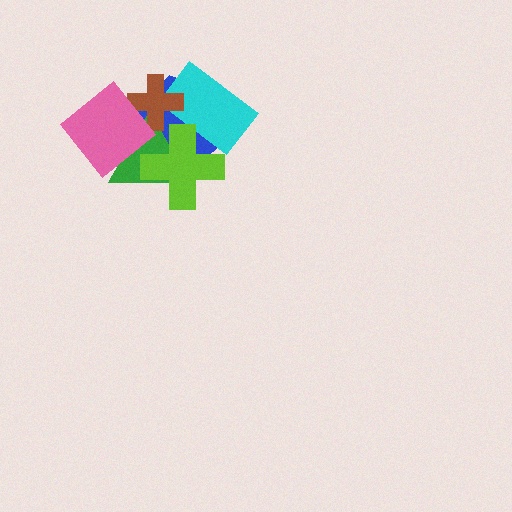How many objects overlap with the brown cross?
4 objects overlap with the brown cross.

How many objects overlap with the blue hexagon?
5 objects overlap with the blue hexagon.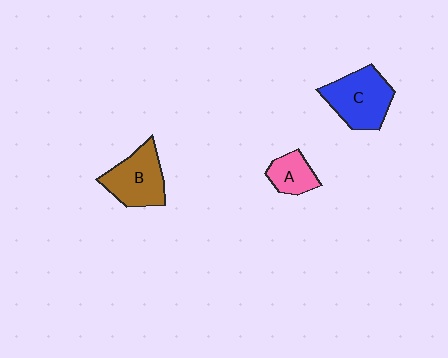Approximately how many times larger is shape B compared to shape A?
Approximately 1.7 times.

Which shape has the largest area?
Shape C (blue).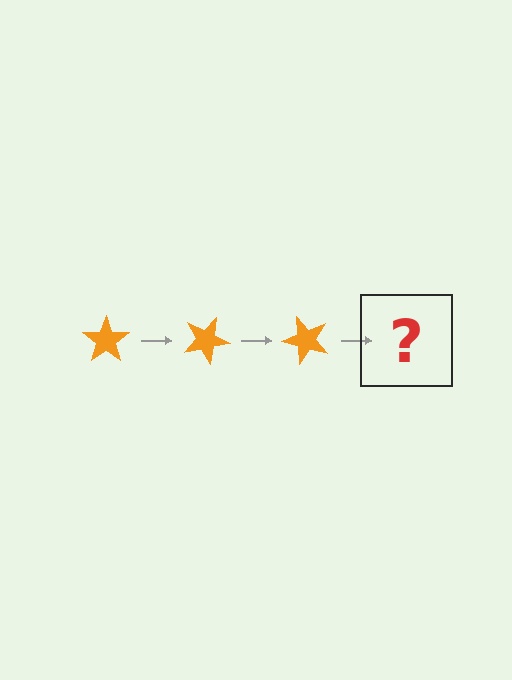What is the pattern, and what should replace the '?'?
The pattern is that the star rotates 25 degrees each step. The '?' should be an orange star rotated 75 degrees.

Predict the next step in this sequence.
The next step is an orange star rotated 75 degrees.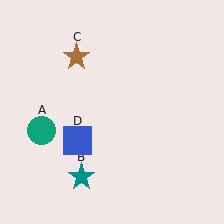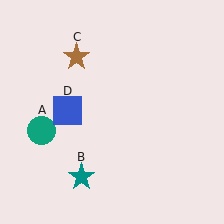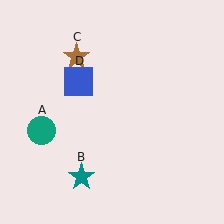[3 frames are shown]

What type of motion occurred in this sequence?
The blue square (object D) rotated clockwise around the center of the scene.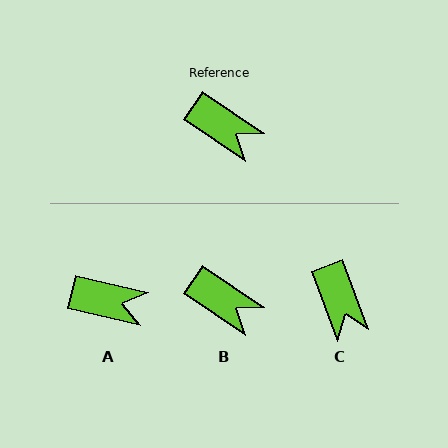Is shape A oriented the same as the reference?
No, it is off by about 21 degrees.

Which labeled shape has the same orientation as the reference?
B.